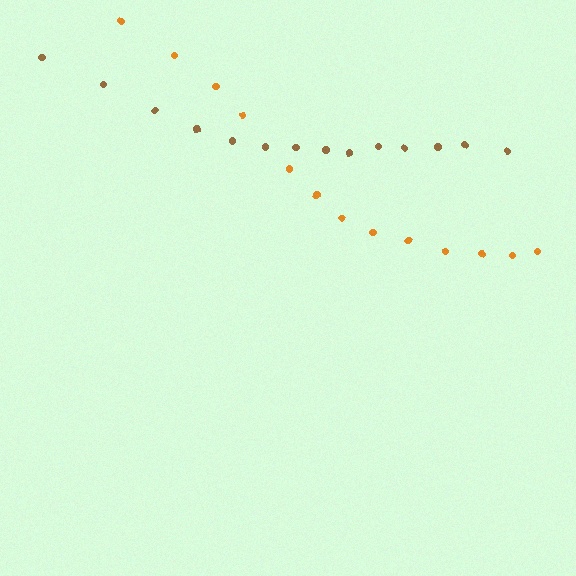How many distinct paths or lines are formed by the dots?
There are 2 distinct paths.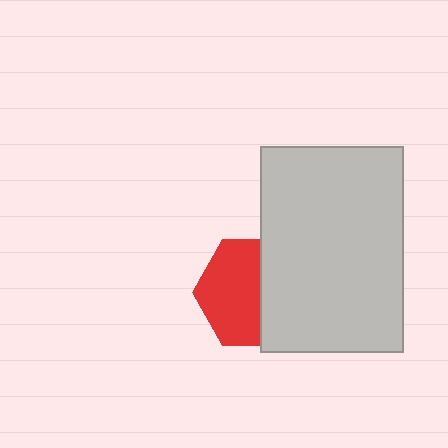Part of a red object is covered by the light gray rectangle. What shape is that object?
It is a hexagon.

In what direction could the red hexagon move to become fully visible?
The red hexagon could move left. That would shift it out from behind the light gray rectangle entirely.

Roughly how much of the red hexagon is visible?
About half of it is visible (roughly 56%).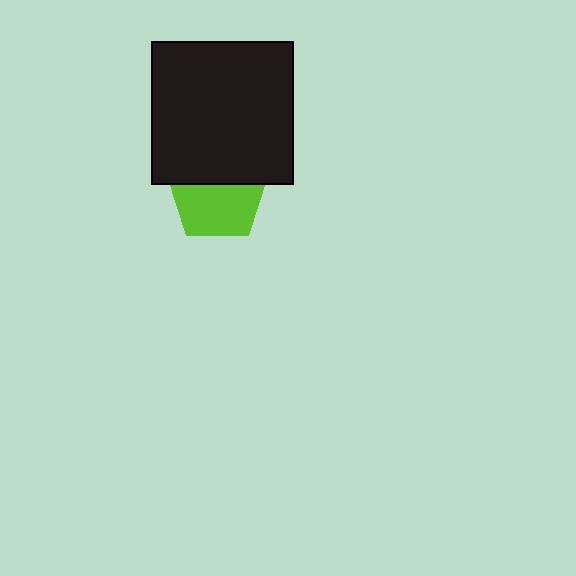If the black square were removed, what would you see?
You would see the complete lime pentagon.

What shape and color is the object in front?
The object in front is a black square.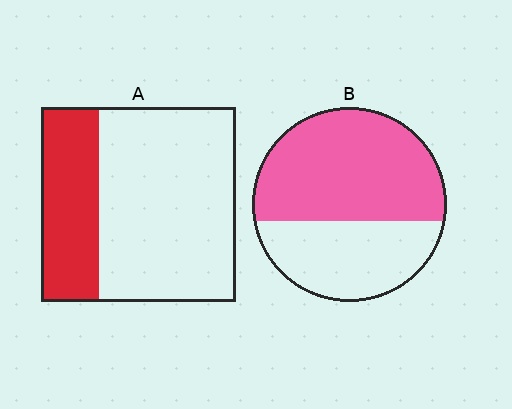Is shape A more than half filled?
No.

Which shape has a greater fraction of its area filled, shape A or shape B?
Shape B.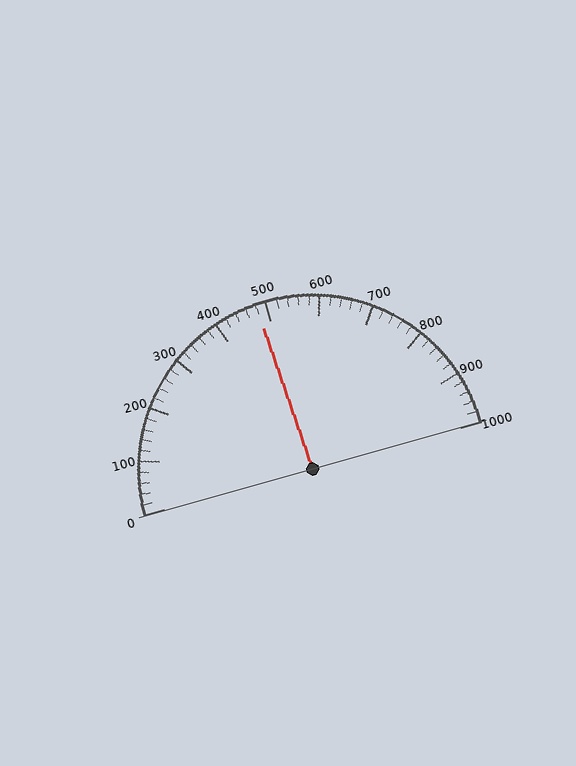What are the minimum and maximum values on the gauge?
The gauge ranges from 0 to 1000.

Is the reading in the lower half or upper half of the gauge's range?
The reading is in the lower half of the range (0 to 1000).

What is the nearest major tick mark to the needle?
The nearest major tick mark is 500.